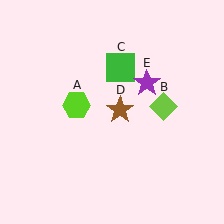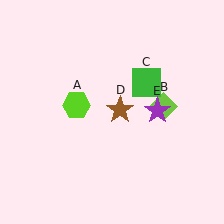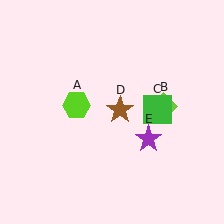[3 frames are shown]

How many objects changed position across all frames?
2 objects changed position: green square (object C), purple star (object E).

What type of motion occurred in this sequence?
The green square (object C), purple star (object E) rotated clockwise around the center of the scene.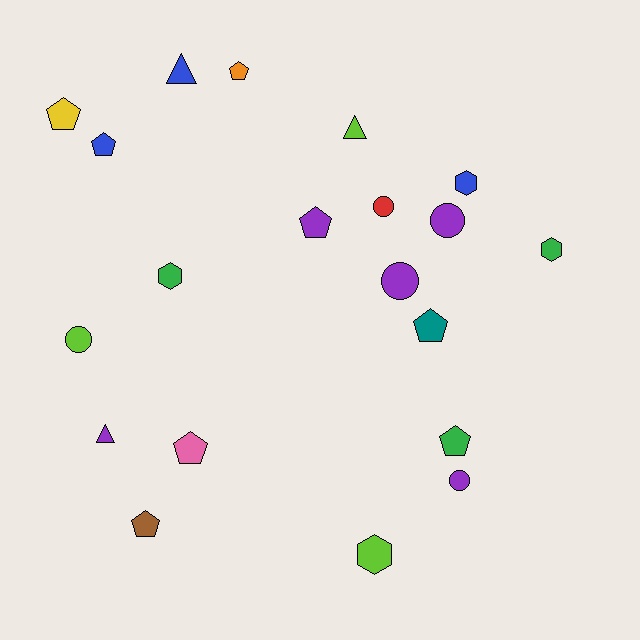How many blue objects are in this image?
There are 3 blue objects.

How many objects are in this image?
There are 20 objects.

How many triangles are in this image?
There are 3 triangles.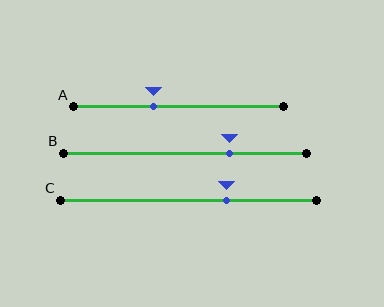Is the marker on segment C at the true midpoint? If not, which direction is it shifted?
No, the marker on segment C is shifted to the right by about 15% of the segment length.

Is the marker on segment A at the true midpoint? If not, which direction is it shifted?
No, the marker on segment A is shifted to the left by about 12% of the segment length.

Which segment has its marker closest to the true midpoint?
Segment A has its marker closest to the true midpoint.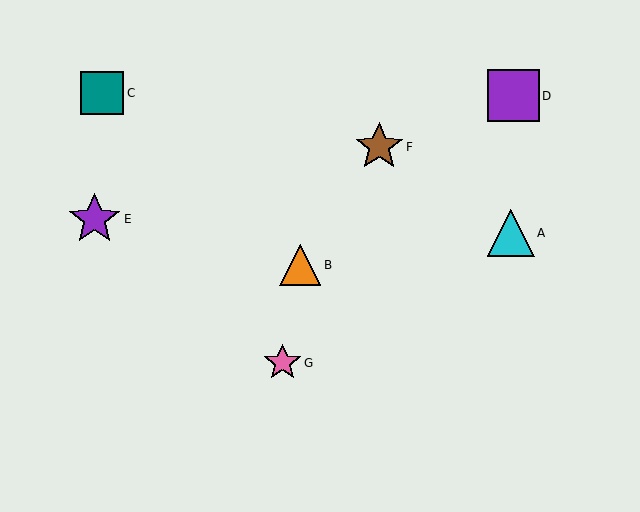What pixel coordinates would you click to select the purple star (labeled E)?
Click at (95, 219) to select the purple star E.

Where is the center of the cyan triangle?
The center of the cyan triangle is at (511, 233).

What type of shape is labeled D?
Shape D is a purple square.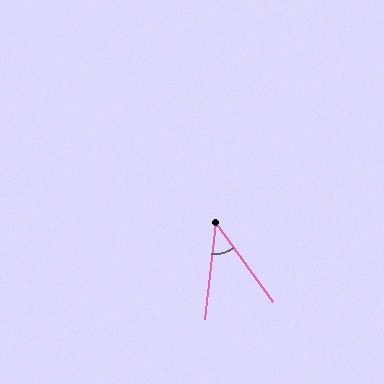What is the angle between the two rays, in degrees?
Approximately 42 degrees.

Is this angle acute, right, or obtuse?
It is acute.